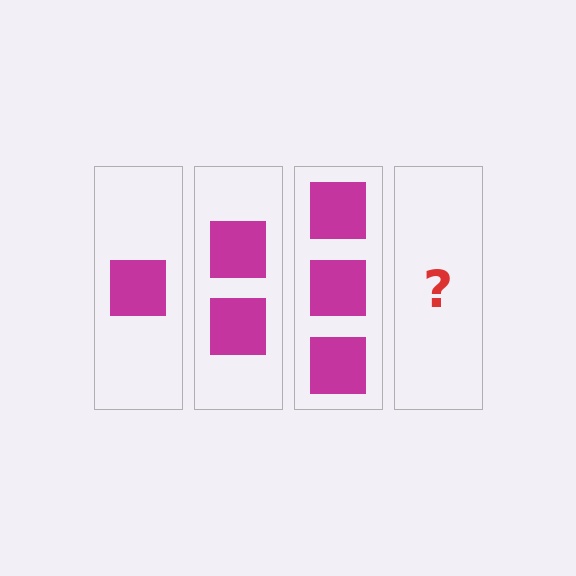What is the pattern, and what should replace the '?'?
The pattern is that each step adds one more square. The '?' should be 4 squares.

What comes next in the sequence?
The next element should be 4 squares.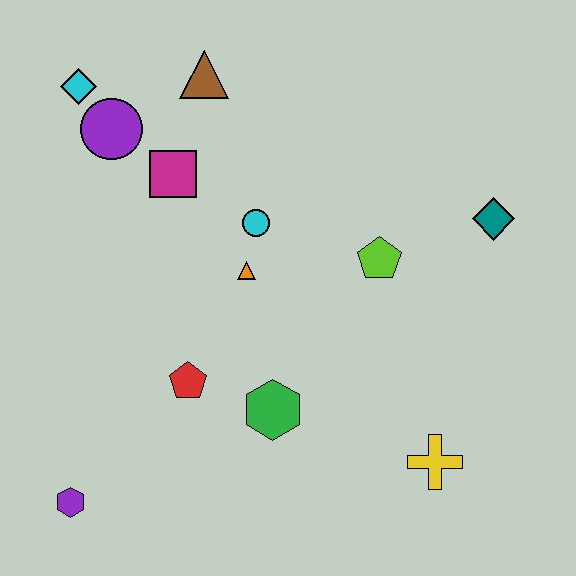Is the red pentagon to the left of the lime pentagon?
Yes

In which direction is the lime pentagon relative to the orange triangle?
The lime pentagon is to the right of the orange triangle.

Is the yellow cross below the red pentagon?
Yes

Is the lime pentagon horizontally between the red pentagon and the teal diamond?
Yes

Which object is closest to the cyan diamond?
The purple circle is closest to the cyan diamond.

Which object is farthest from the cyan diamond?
The yellow cross is farthest from the cyan diamond.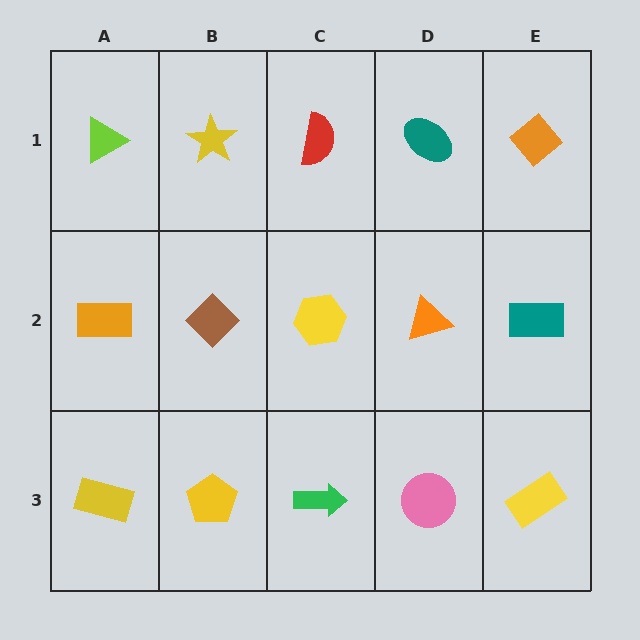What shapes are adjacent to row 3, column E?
A teal rectangle (row 2, column E), a pink circle (row 3, column D).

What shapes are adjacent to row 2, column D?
A teal ellipse (row 1, column D), a pink circle (row 3, column D), a yellow hexagon (row 2, column C), a teal rectangle (row 2, column E).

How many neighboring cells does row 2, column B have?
4.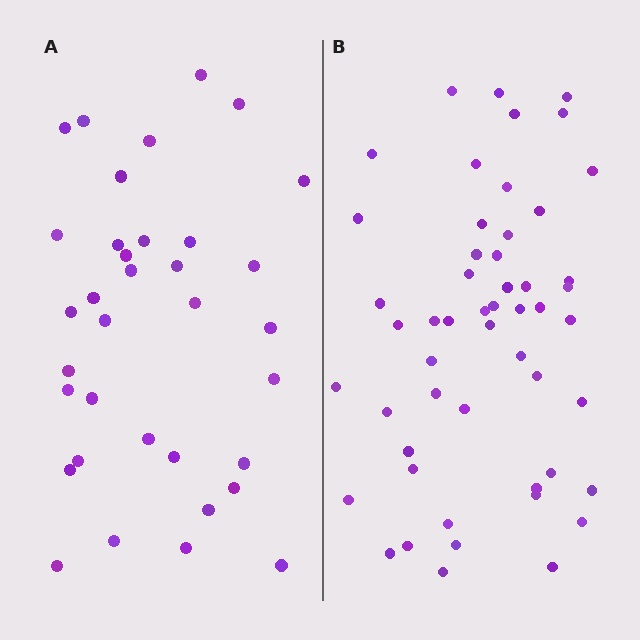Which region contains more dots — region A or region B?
Region B (the right region) has more dots.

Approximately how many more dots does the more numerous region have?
Region B has approximately 15 more dots than region A.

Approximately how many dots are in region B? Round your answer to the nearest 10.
About 50 dots. (The exact count is 52, which rounds to 50.)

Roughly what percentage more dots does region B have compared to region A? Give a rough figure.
About 50% more.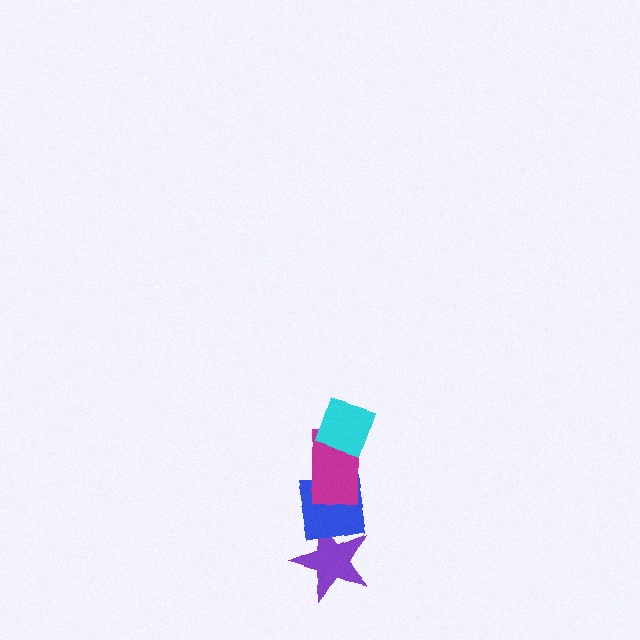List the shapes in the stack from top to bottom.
From top to bottom: the cyan diamond, the magenta rectangle, the blue square, the purple star.